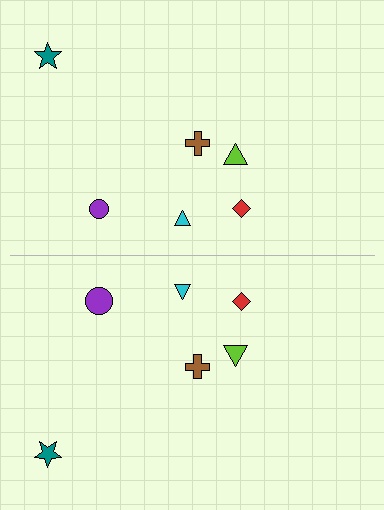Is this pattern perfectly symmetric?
No, the pattern is not perfectly symmetric. The purple circle on the bottom side has a different size than its mirror counterpart.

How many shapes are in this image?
There are 12 shapes in this image.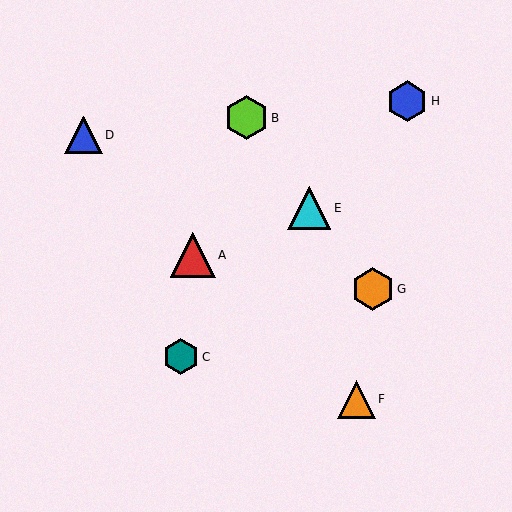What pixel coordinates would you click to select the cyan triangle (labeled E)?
Click at (309, 208) to select the cyan triangle E.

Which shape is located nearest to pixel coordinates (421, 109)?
The blue hexagon (labeled H) at (407, 101) is nearest to that location.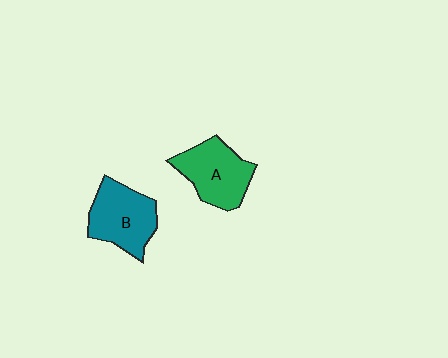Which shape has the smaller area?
Shape A (green).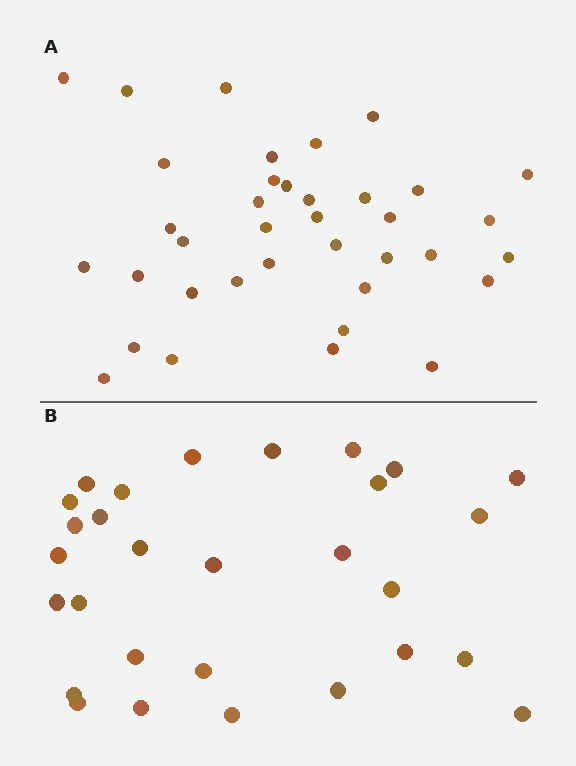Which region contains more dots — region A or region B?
Region A (the top region) has more dots.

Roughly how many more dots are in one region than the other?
Region A has roughly 8 or so more dots than region B.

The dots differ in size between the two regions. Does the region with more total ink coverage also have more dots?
No. Region B has more total ink coverage because its dots are larger, but region A actually contains more individual dots. Total area can be misleading — the number of items is what matters here.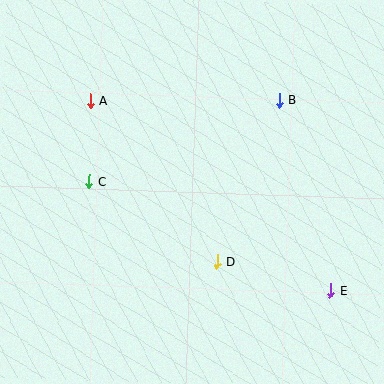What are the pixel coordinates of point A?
Point A is at (90, 101).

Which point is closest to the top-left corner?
Point A is closest to the top-left corner.